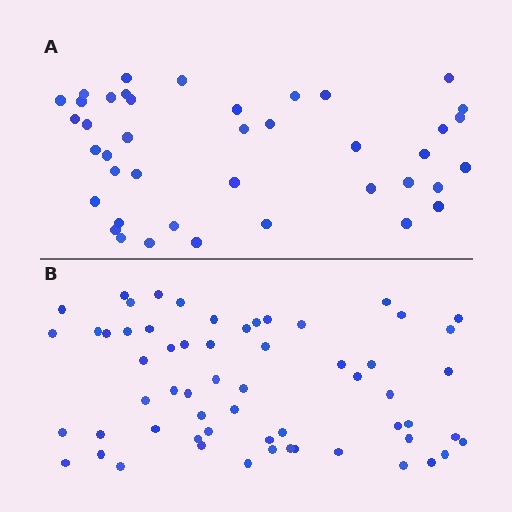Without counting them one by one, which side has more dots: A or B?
Region B (the bottom region) has more dots.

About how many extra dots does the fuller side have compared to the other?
Region B has approximately 20 more dots than region A.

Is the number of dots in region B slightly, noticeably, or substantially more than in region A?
Region B has substantially more. The ratio is roughly 1.5 to 1.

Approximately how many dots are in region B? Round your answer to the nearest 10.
About 60 dots.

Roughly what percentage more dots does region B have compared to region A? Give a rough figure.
About 45% more.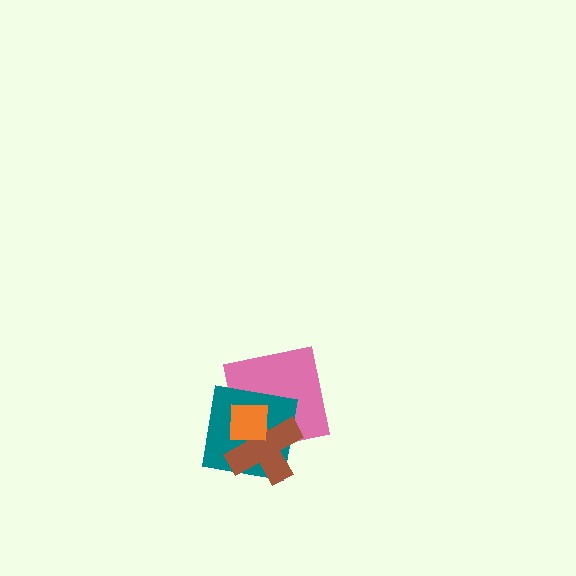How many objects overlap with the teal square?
3 objects overlap with the teal square.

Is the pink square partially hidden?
Yes, it is partially covered by another shape.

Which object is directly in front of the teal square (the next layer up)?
The brown cross is directly in front of the teal square.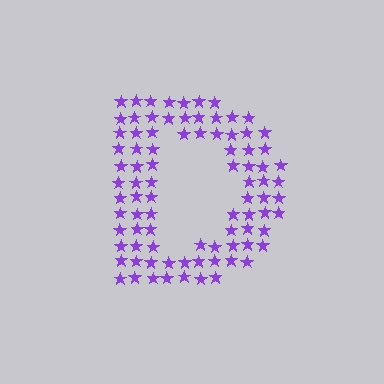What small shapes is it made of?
It is made of small stars.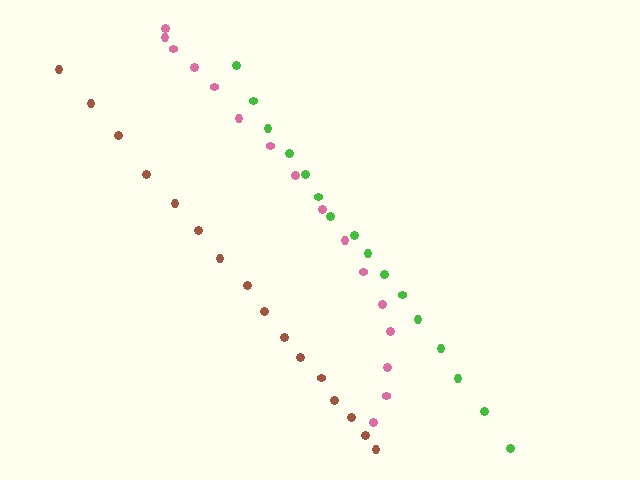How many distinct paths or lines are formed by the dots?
There are 3 distinct paths.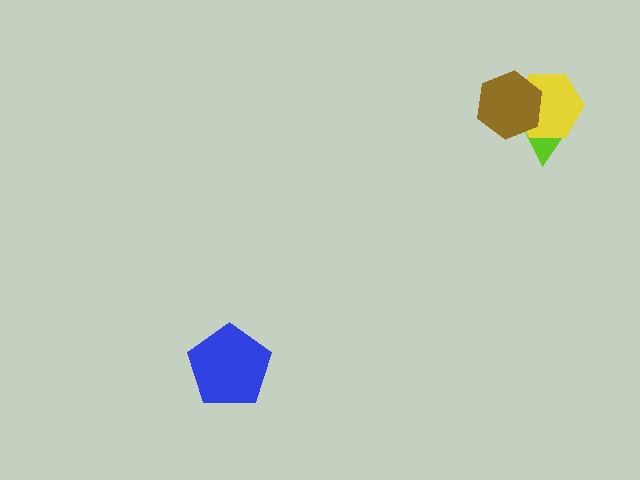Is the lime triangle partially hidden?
Yes, it is partially covered by another shape.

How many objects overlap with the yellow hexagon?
2 objects overlap with the yellow hexagon.